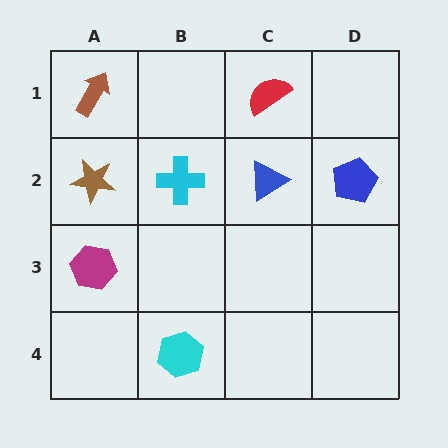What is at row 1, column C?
A red semicircle.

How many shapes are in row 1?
2 shapes.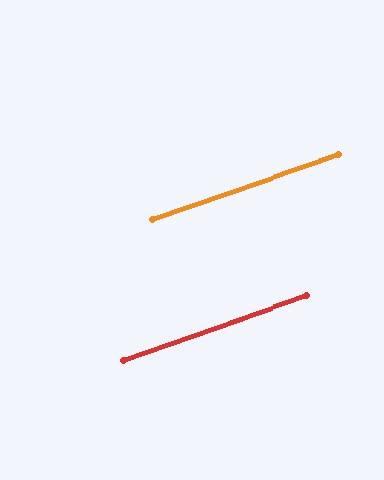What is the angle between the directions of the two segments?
Approximately 0 degrees.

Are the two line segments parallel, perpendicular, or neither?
Parallel — their directions differ by only 0.3°.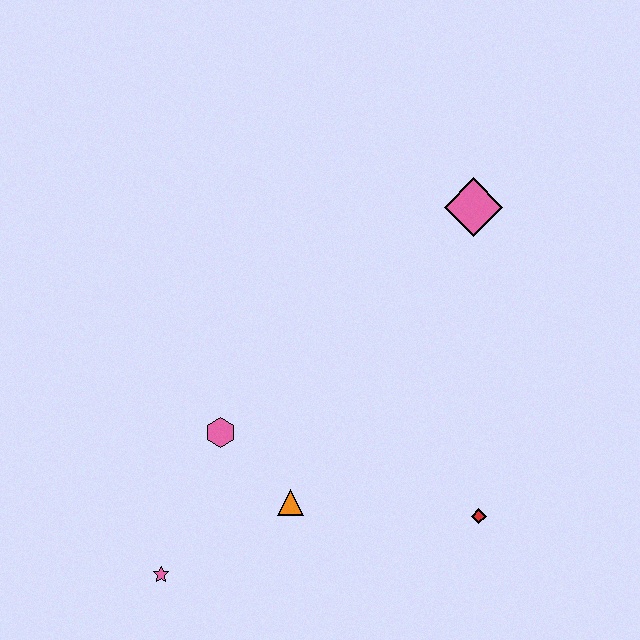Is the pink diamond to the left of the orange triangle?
No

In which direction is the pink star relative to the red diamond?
The pink star is to the left of the red diamond.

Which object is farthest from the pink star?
The pink diamond is farthest from the pink star.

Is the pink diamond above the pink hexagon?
Yes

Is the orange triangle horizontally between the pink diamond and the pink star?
Yes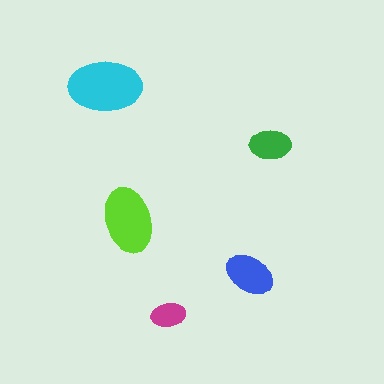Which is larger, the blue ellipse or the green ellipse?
The blue one.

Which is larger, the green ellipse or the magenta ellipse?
The green one.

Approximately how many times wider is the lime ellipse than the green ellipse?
About 1.5 times wider.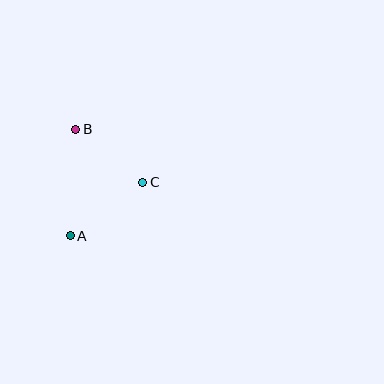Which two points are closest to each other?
Points B and C are closest to each other.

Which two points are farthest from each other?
Points A and B are farthest from each other.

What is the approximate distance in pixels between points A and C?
The distance between A and C is approximately 90 pixels.